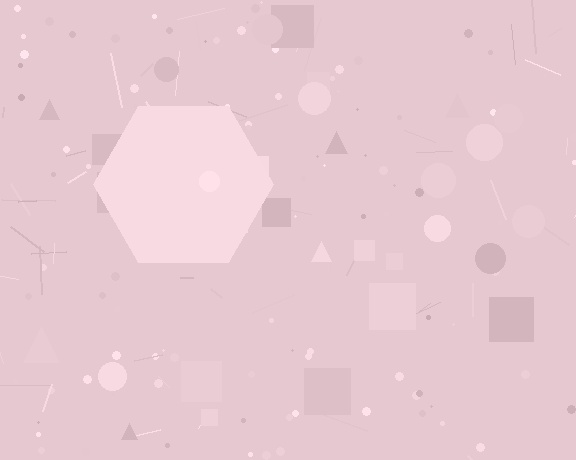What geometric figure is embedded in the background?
A hexagon is embedded in the background.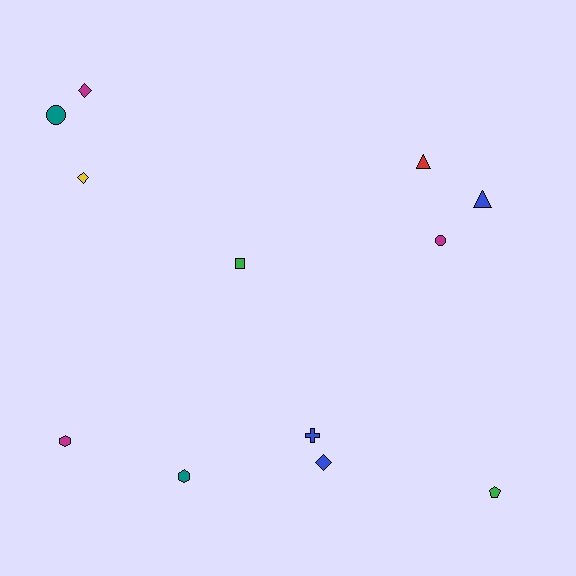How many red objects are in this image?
There is 1 red object.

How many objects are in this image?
There are 12 objects.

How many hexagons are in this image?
There are 2 hexagons.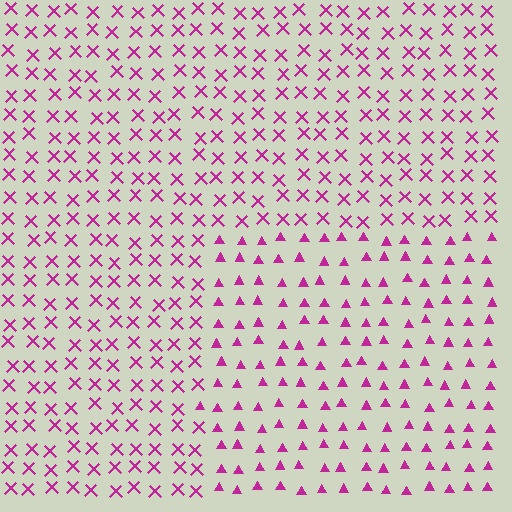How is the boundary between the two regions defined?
The boundary is defined by a change in element shape: triangles inside vs. X marks outside. All elements share the same color and spacing.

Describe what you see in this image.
The image is filled with small magenta elements arranged in a uniform grid. A rectangle-shaped region contains triangles, while the surrounding area contains X marks. The boundary is defined purely by the change in element shape.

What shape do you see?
I see a rectangle.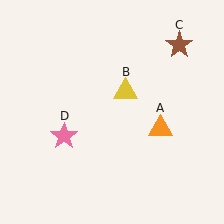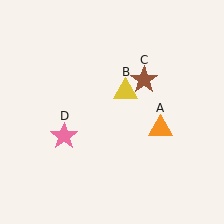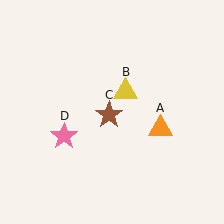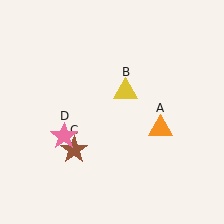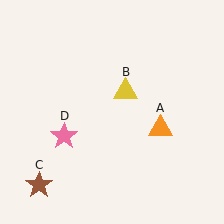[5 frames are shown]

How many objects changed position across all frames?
1 object changed position: brown star (object C).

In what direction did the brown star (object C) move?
The brown star (object C) moved down and to the left.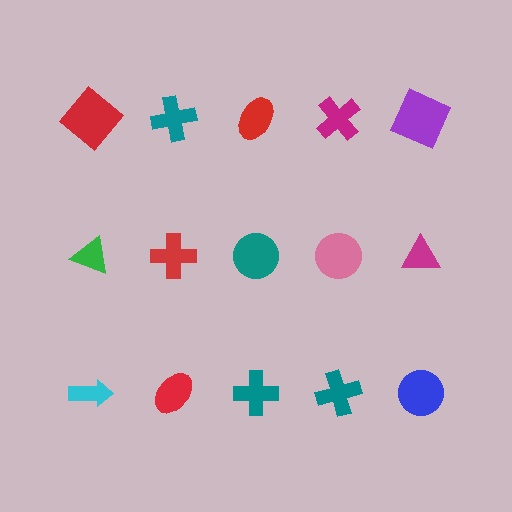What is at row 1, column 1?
A red diamond.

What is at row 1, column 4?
A magenta cross.